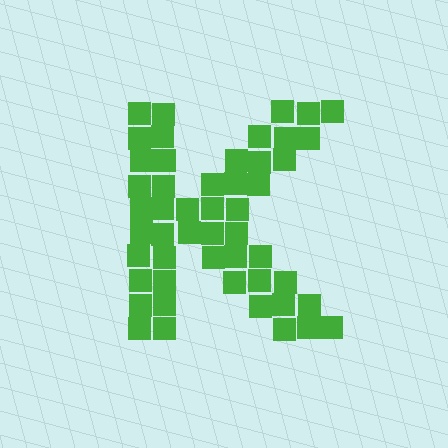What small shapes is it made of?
It is made of small squares.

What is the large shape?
The large shape is the letter K.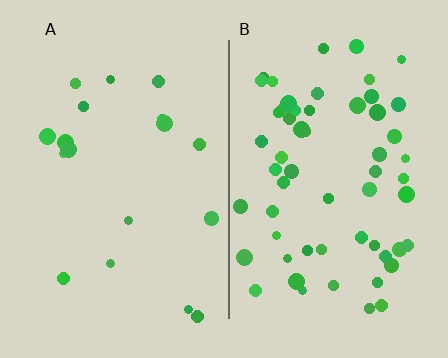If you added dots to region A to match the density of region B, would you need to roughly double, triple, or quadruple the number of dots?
Approximately triple.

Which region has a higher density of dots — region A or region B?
B (the right).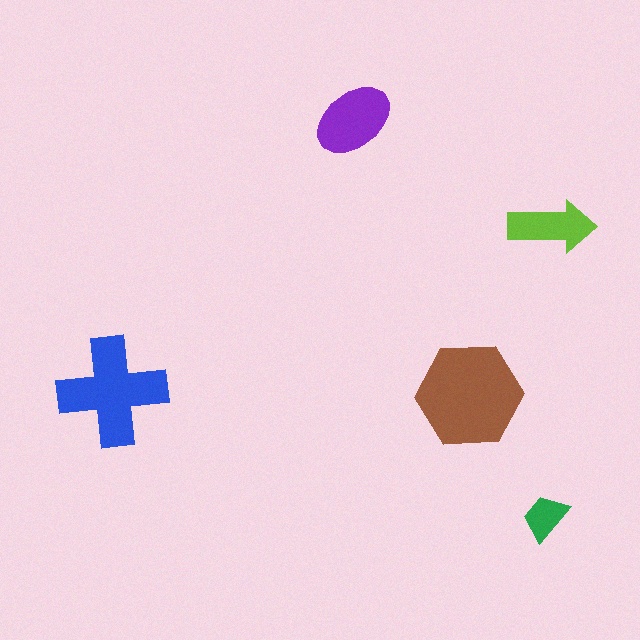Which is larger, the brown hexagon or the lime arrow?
The brown hexagon.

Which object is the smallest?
The green trapezoid.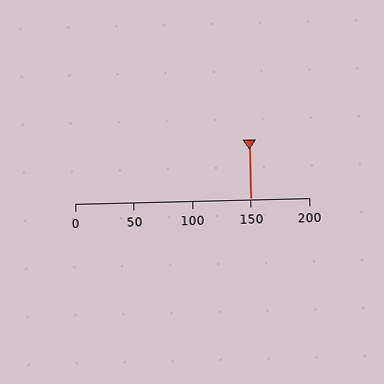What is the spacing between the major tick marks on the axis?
The major ticks are spaced 50 apart.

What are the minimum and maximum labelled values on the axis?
The axis runs from 0 to 200.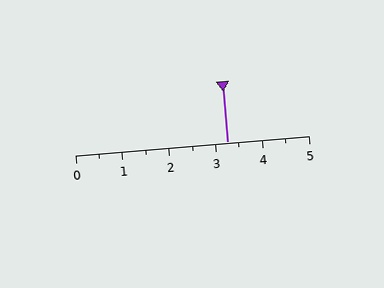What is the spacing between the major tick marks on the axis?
The major ticks are spaced 1 apart.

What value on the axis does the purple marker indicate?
The marker indicates approximately 3.2.